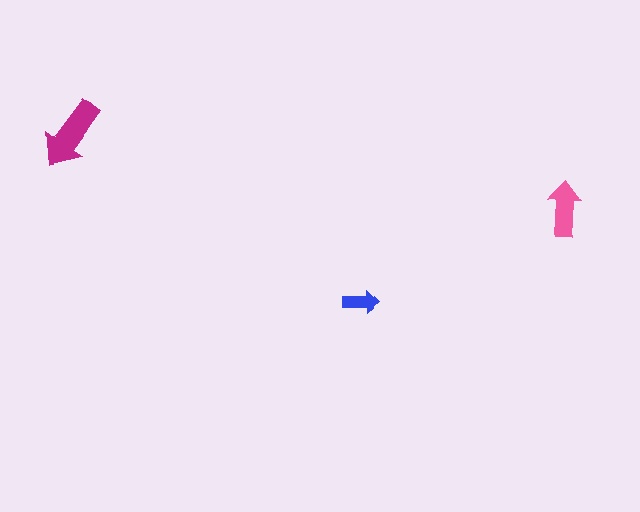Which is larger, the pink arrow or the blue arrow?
The pink one.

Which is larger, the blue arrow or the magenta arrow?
The magenta one.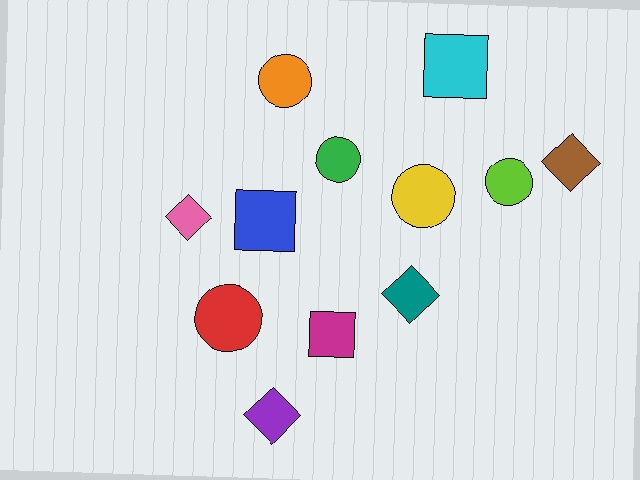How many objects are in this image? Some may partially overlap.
There are 12 objects.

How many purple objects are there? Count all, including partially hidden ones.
There is 1 purple object.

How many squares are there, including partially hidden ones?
There are 3 squares.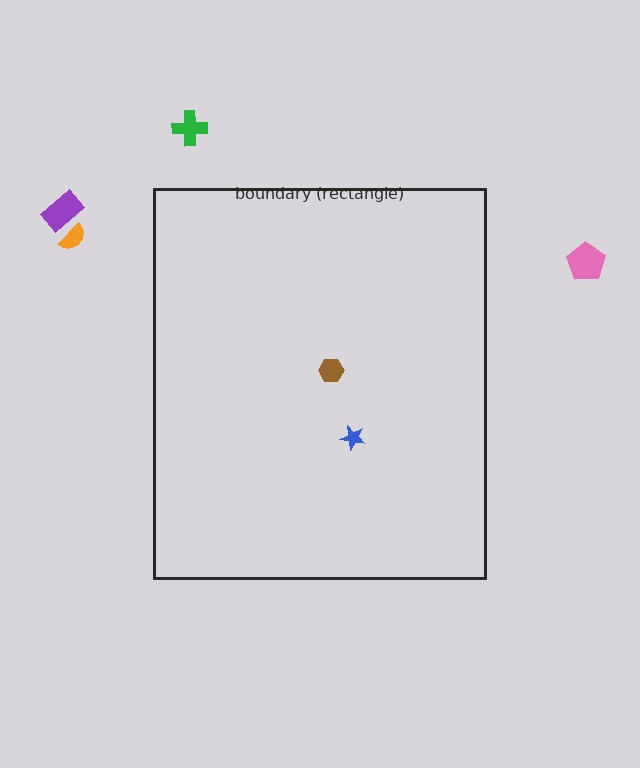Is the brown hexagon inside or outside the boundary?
Inside.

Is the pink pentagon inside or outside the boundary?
Outside.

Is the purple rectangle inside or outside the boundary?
Outside.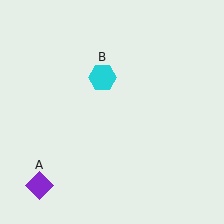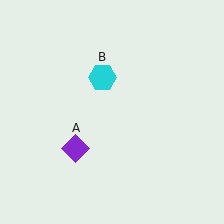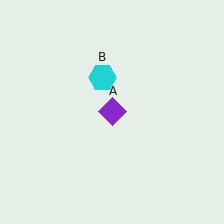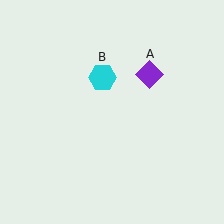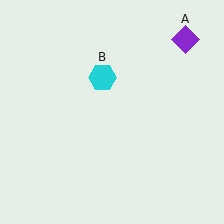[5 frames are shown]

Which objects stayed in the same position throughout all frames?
Cyan hexagon (object B) remained stationary.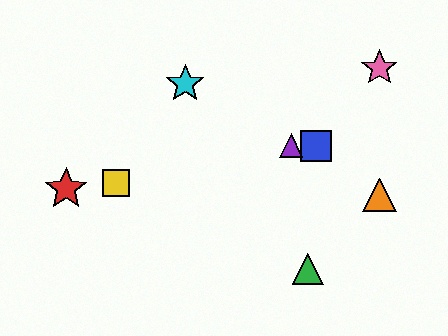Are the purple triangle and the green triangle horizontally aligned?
No, the purple triangle is at y≈146 and the green triangle is at y≈269.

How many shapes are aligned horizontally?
2 shapes (the blue square, the purple triangle) are aligned horizontally.